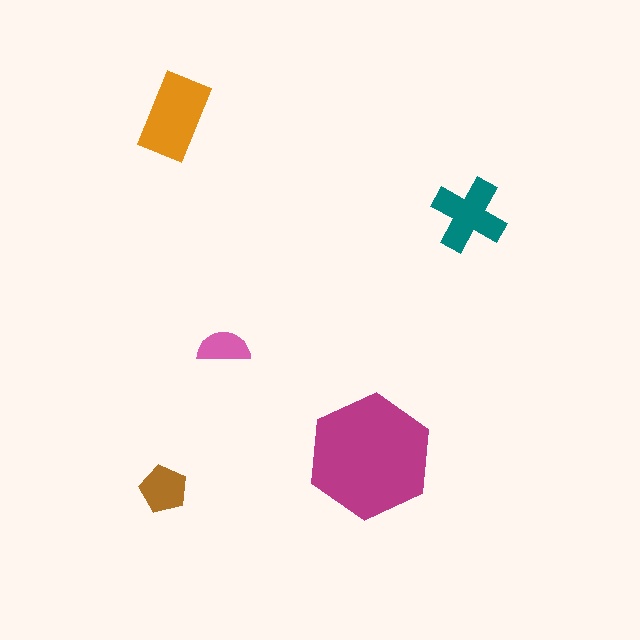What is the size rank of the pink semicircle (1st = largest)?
5th.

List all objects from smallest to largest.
The pink semicircle, the brown pentagon, the teal cross, the orange rectangle, the magenta hexagon.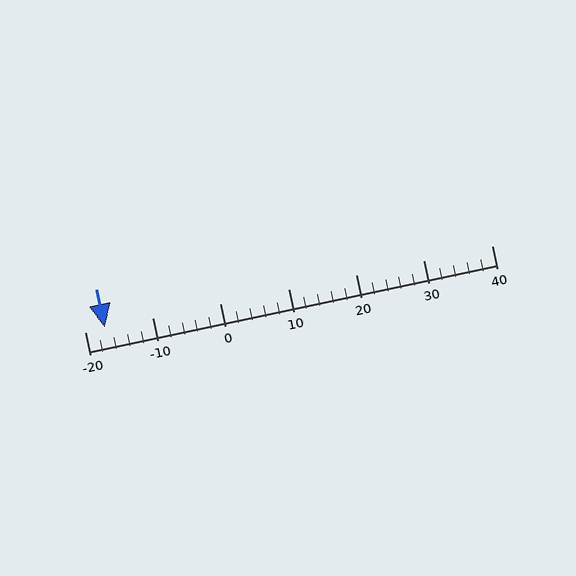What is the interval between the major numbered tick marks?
The major tick marks are spaced 10 units apart.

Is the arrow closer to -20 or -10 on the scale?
The arrow is closer to -20.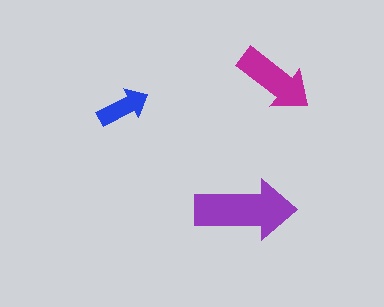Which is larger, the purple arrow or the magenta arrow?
The purple one.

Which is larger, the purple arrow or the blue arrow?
The purple one.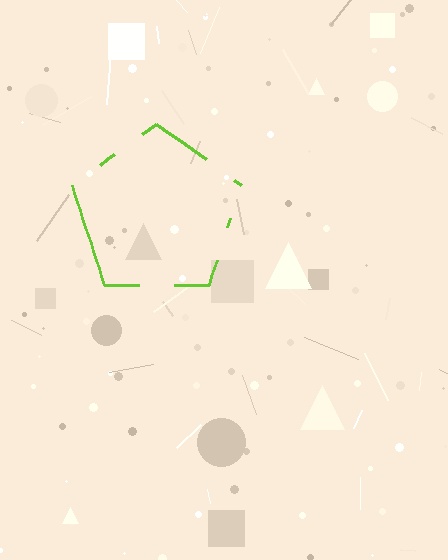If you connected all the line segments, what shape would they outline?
They would outline a pentagon.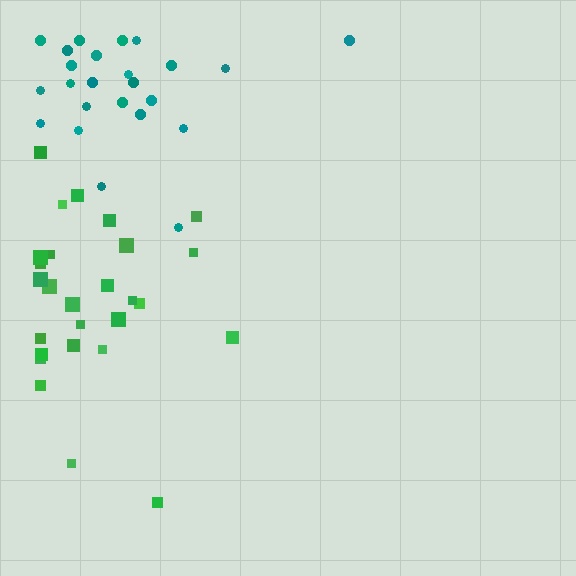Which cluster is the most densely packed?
Green.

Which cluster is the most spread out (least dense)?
Teal.